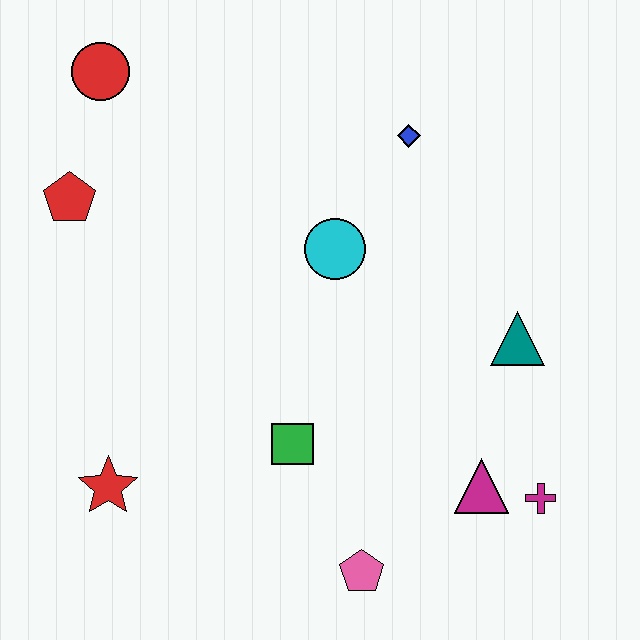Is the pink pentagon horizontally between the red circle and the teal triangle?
Yes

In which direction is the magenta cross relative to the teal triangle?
The magenta cross is below the teal triangle.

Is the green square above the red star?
Yes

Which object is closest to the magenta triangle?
The magenta cross is closest to the magenta triangle.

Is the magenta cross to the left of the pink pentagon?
No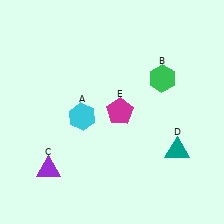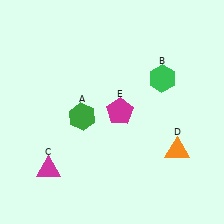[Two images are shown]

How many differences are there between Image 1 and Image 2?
There are 3 differences between the two images.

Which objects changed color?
A changed from cyan to green. C changed from purple to magenta. D changed from teal to orange.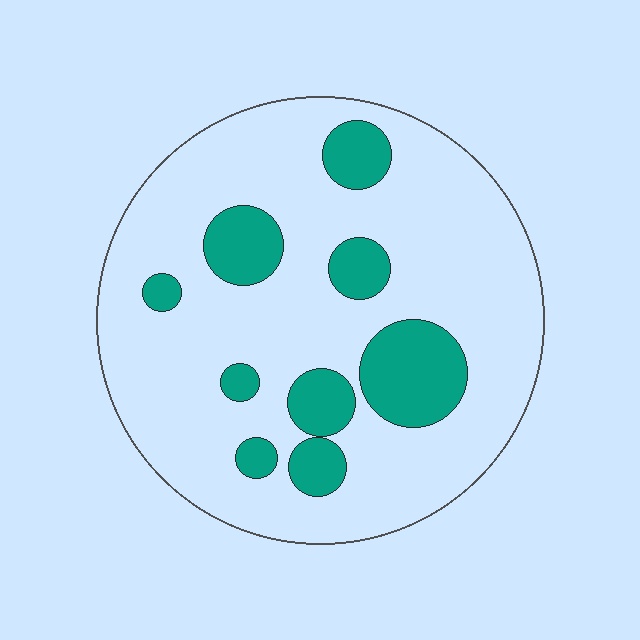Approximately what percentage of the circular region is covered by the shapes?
Approximately 20%.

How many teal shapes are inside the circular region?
9.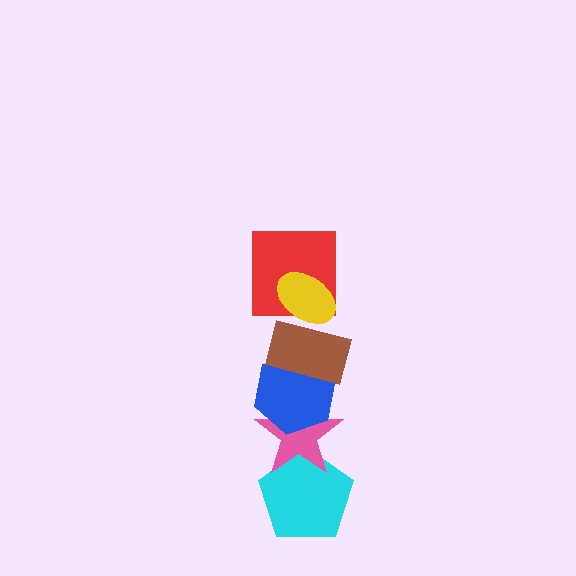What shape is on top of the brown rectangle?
The red square is on top of the brown rectangle.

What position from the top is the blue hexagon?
The blue hexagon is 4th from the top.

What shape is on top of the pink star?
The blue hexagon is on top of the pink star.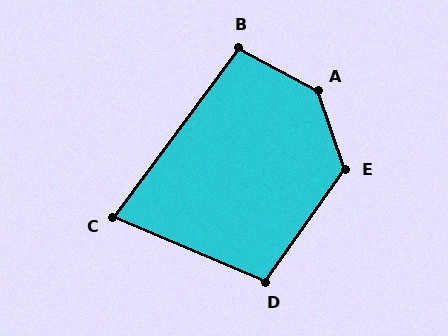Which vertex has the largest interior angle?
A, at approximately 138 degrees.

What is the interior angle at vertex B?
Approximately 98 degrees (obtuse).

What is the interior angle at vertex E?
Approximately 125 degrees (obtuse).